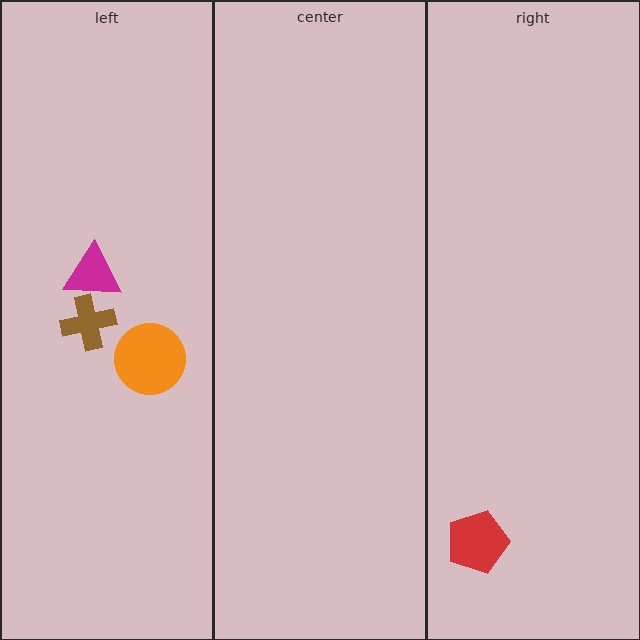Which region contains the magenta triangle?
The left region.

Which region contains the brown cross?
The left region.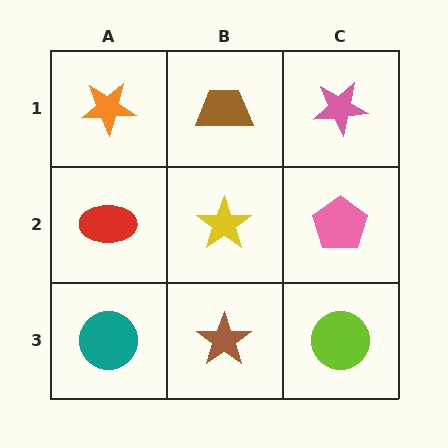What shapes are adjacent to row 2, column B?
A brown trapezoid (row 1, column B), a brown star (row 3, column B), a red ellipse (row 2, column A), a pink pentagon (row 2, column C).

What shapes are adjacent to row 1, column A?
A red ellipse (row 2, column A), a brown trapezoid (row 1, column B).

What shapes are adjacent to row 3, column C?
A pink pentagon (row 2, column C), a brown star (row 3, column B).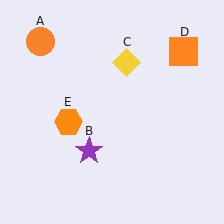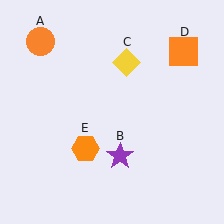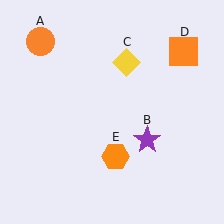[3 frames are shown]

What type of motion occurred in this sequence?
The purple star (object B), orange hexagon (object E) rotated counterclockwise around the center of the scene.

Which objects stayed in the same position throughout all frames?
Orange circle (object A) and yellow diamond (object C) and orange square (object D) remained stationary.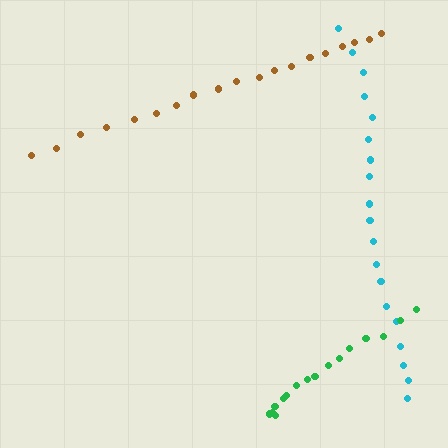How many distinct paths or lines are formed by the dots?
There are 3 distinct paths.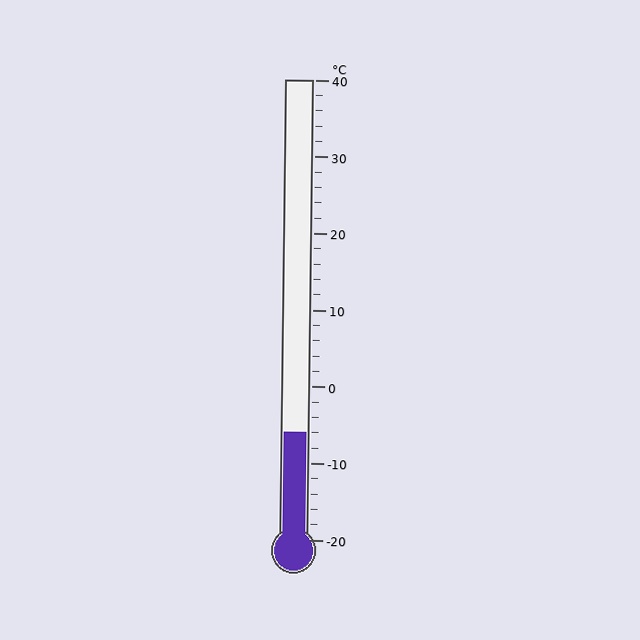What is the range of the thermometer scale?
The thermometer scale ranges from -20°C to 40°C.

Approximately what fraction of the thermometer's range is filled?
The thermometer is filled to approximately 25% of its range.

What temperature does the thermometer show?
The thermometer shows approximately -6°C.